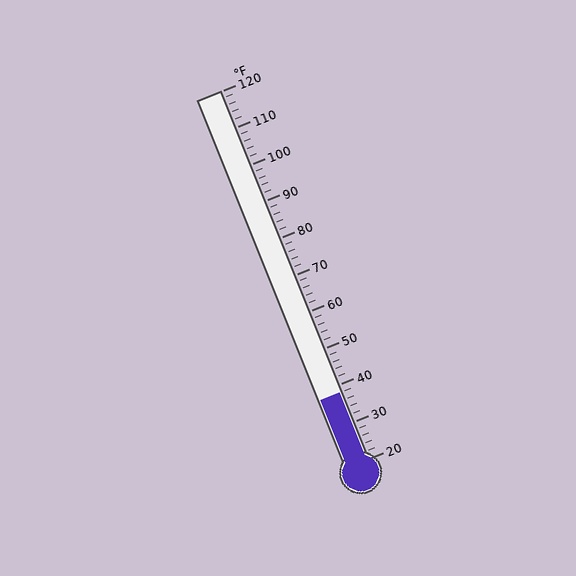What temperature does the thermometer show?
The thermometer shows approximately 38°F.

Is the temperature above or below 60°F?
The temperature is below 60°F.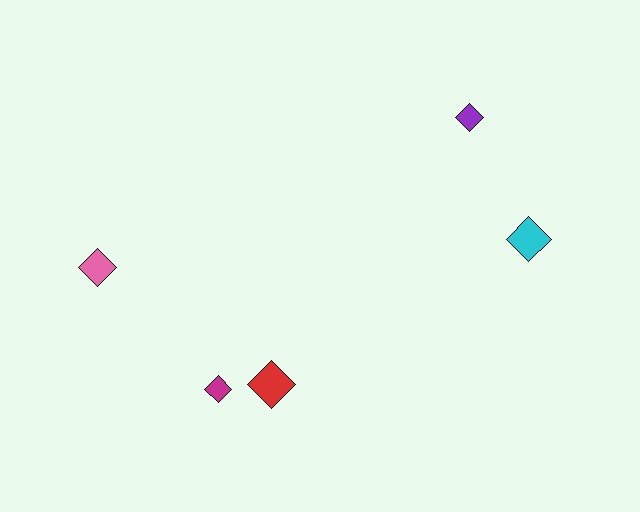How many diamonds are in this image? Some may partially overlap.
There are 5 diamonds.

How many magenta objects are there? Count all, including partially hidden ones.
There is 1 magenta object.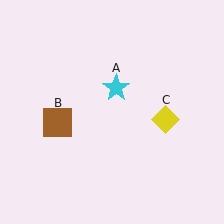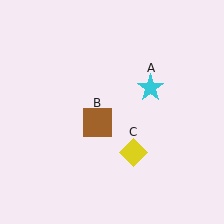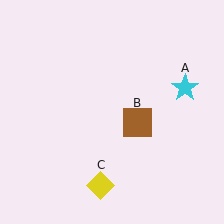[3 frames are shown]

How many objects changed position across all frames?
3 objects changed position: cyan star (object A), brown square (object B), yellow diamond (object C).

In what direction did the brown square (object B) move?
The brown square (object B) moved right.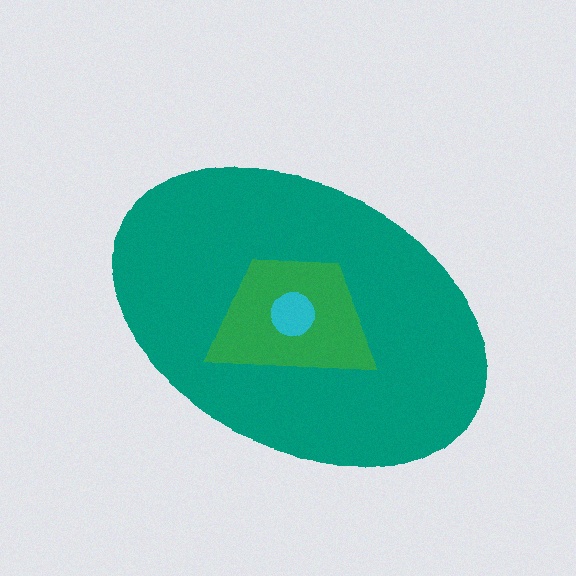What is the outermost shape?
The teal ellipse.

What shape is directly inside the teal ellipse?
The green trapezoid.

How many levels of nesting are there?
3.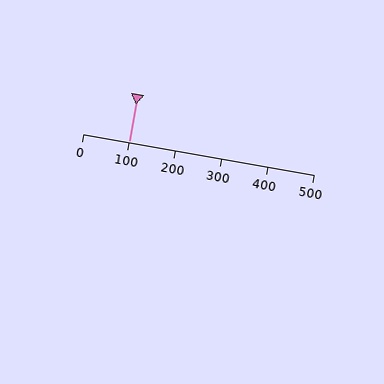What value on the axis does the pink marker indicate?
The marker indicates approximately 100.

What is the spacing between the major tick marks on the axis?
The major ticks are spaced 100 apart.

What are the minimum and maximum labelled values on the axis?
The axis runs from 0 to 500.